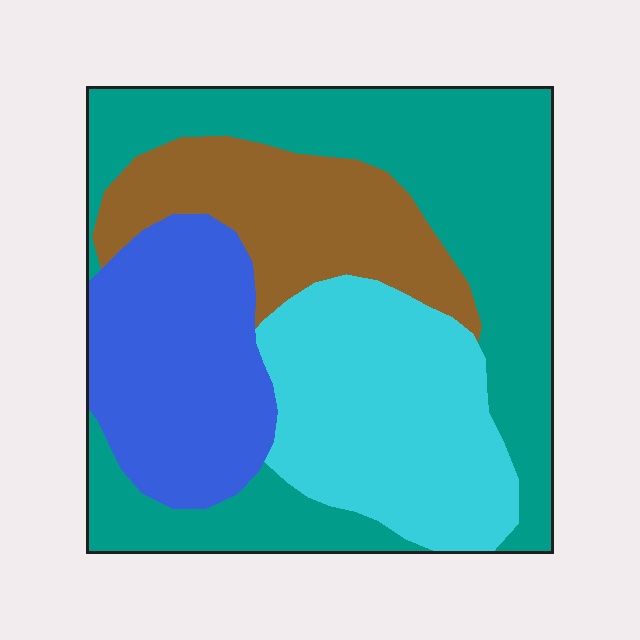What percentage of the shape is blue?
Blue covers 20% of the shape.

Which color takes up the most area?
Teal, at roughly 40%.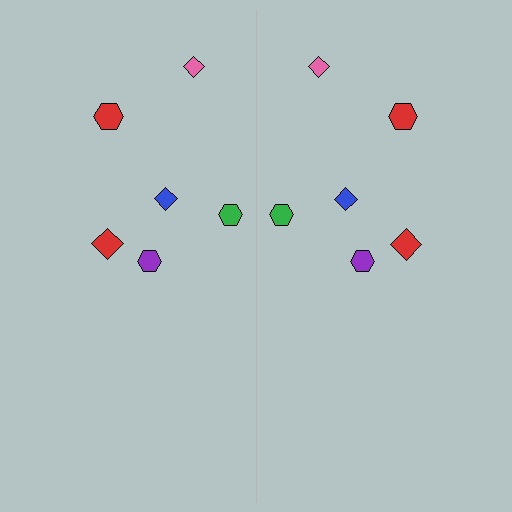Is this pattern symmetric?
Yes, this pattern has bilateral (reflection) symmetry.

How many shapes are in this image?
There are 12 shapes in this image.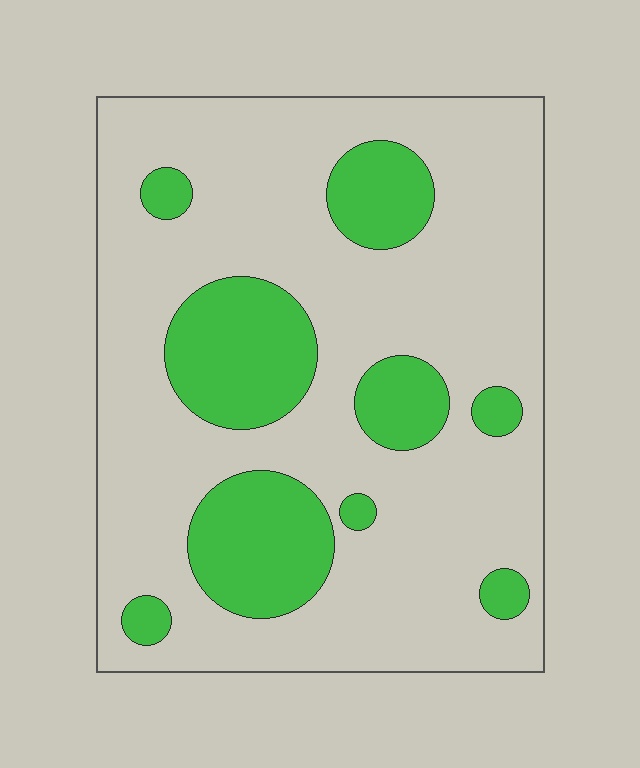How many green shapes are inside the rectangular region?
9.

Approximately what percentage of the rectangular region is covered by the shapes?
Approximately 25%.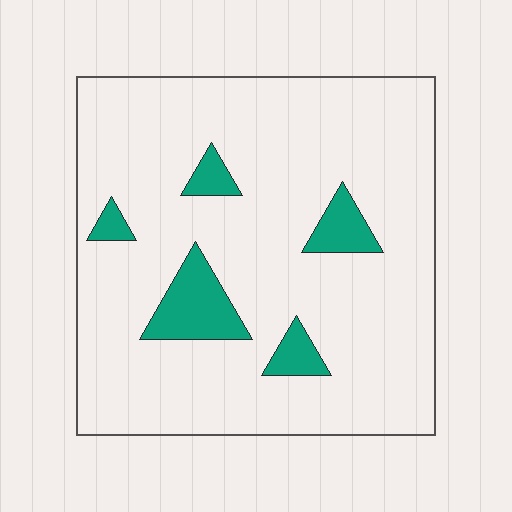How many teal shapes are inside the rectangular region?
5.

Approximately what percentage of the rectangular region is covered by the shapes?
Approximately 10%.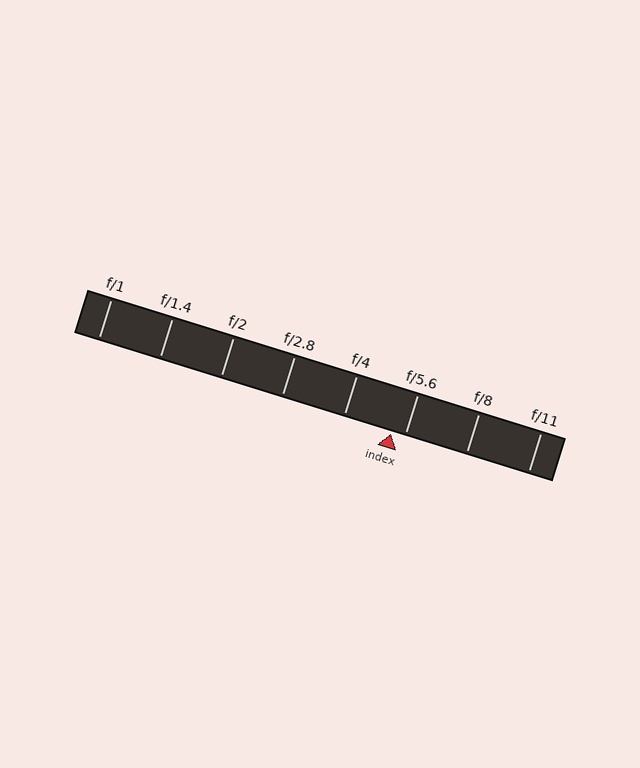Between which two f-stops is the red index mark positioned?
The index mark is between f/4 and f/5.6.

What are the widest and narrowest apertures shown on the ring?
The widest aperture shown is f/1 and the narrowest is f/11.